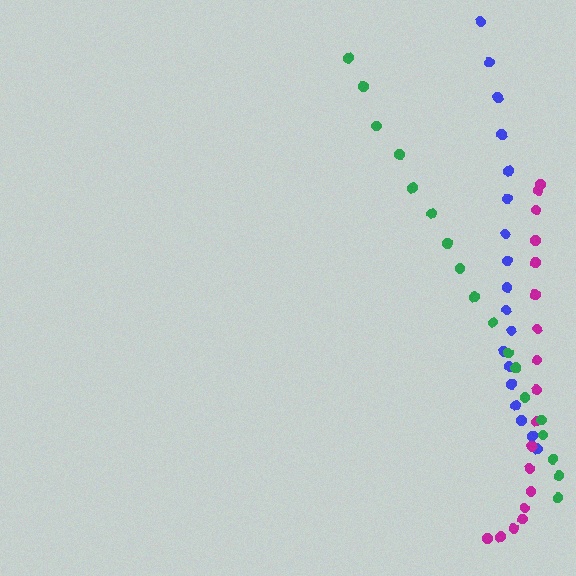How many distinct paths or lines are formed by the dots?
There are 3 distinct paths.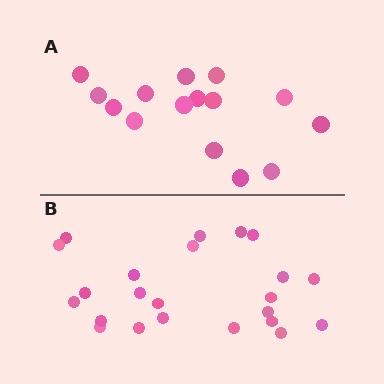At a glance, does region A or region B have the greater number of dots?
Region B (the bottom region) has more dots.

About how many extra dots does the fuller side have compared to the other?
Region B has roughly 8 or so more dots than region A.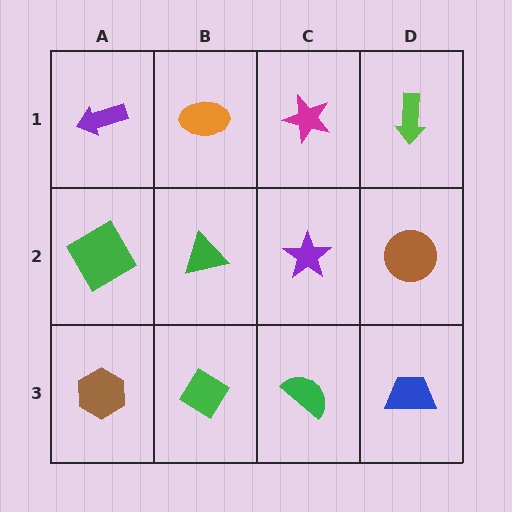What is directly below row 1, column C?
A purple star.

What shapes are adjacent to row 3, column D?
A brown circle (row 2, column D), a green semicircle (row 3, column C).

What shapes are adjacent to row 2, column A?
A purple arrow (row 1, column A), a brown hexagon (row 3, column A), a green triangle (row 2, column B).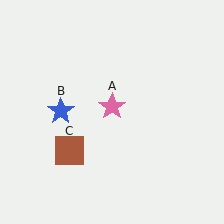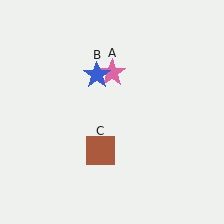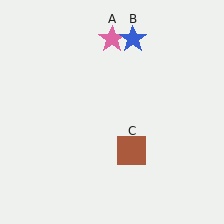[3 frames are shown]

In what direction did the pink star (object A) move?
The pink star (object A) moved up.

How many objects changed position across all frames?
3 objects changed position: pink star (object A), blue star (object B), brown square (object C).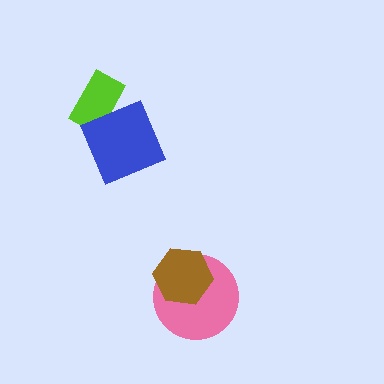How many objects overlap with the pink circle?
1 object overlaps with the pink circle.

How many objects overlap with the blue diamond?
1 object overlaps with the blue diamond.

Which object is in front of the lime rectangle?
The blue diamond is in front of the lime rectangle.